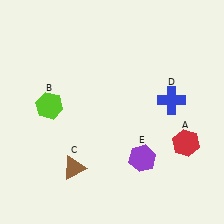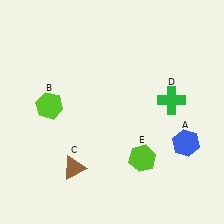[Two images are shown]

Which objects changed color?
A changed from red to blue. D changed from blue to green. E changed from purple to lime.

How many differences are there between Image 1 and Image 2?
There are 3 differences between the two images.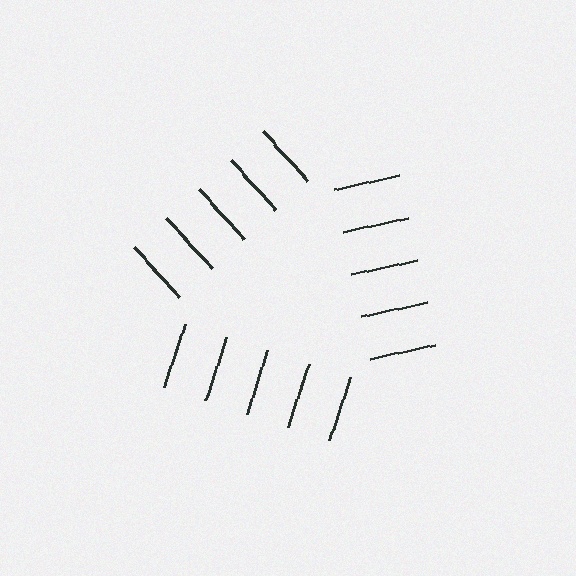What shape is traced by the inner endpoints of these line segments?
An illusory triangle — the line segments terminate on its edges but no continuous stroke is drawn.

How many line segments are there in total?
15 — 5 along each of the 3 edges.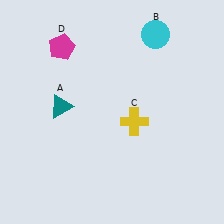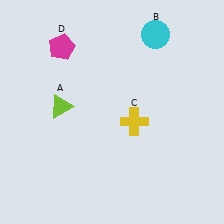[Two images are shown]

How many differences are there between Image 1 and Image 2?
There is 1 difference between the two images.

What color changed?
The triangle (A) changed from teal in Image 1 to lime in Image 2.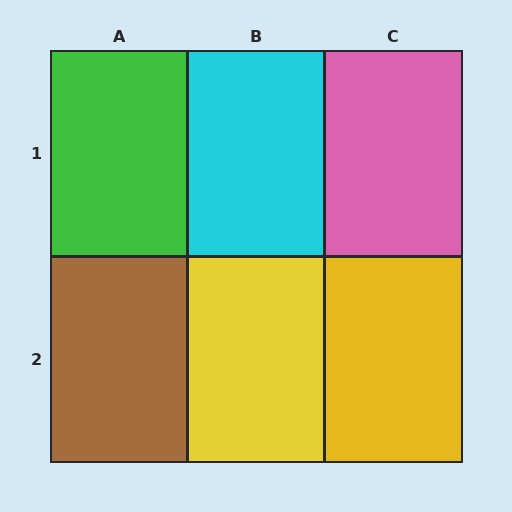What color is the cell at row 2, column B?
Yellow.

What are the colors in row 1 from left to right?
Green, cyan, pink.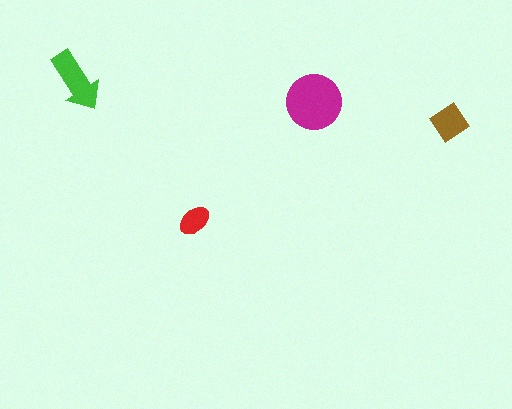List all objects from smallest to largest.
The red ellipse, the brown diamond, the green arrow, the magenta circle.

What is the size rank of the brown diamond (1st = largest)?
3rd.